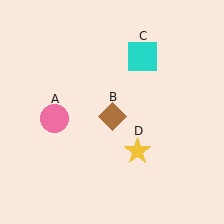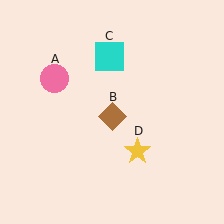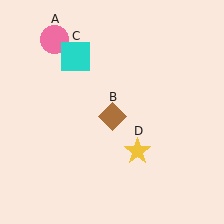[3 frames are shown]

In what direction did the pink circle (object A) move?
The pink circle (object A) moved up.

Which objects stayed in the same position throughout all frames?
Brown diamond (object B) and yellow star (object D) remained stationary.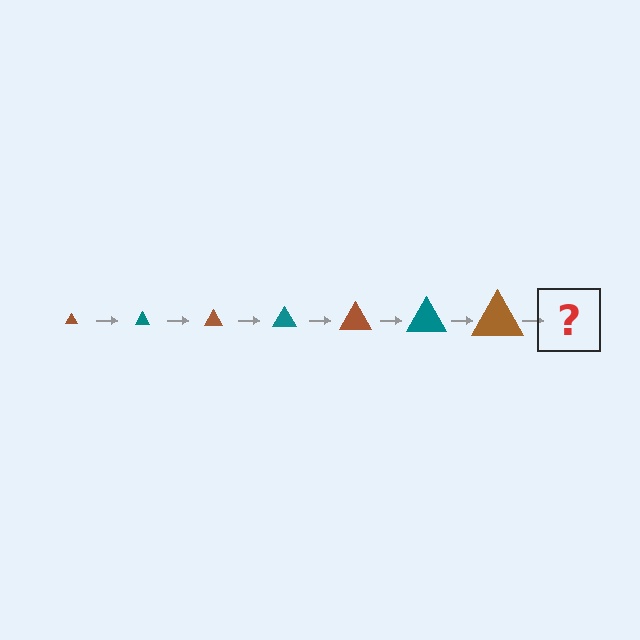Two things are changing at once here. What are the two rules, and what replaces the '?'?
The two rules are that the triangle grows larger each step and the color cycles through brown and teal. The '?' should be a teal triangle, larger than the previous one.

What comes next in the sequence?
The next element should be a teal triangle, larger than the previous one.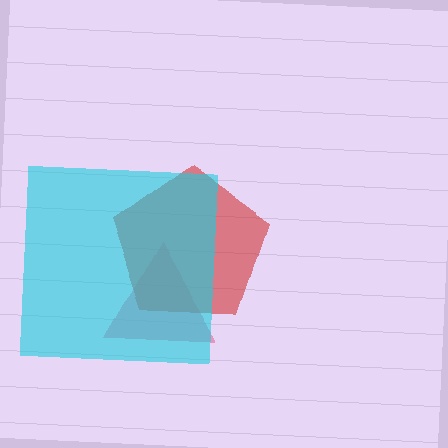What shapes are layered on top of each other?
The layered shapes are: a pink triangle, a red pentagon, a cyan square.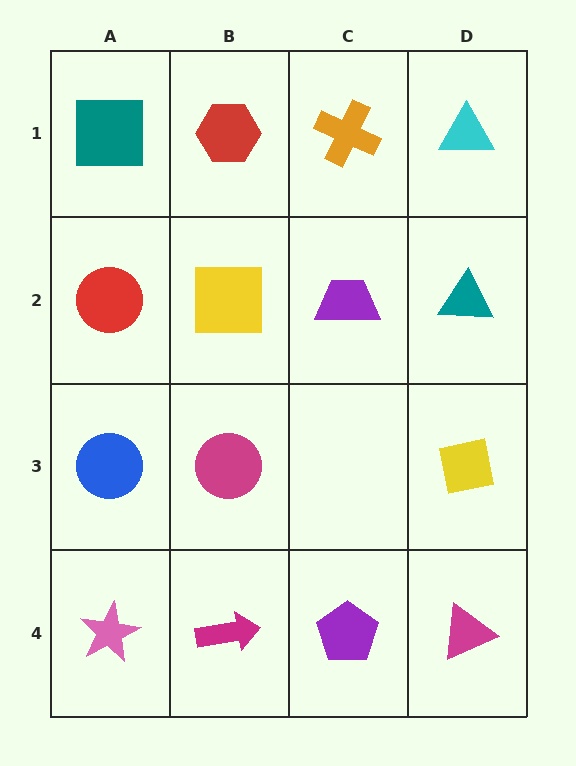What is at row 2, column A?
A red circle.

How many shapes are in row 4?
4 shapes.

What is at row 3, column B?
A magenta circle.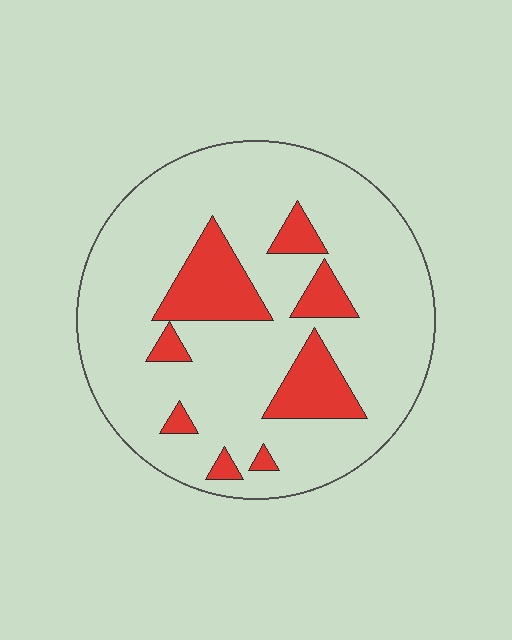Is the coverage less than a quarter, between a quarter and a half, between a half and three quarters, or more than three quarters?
Less than a quarter.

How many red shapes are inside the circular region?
8.